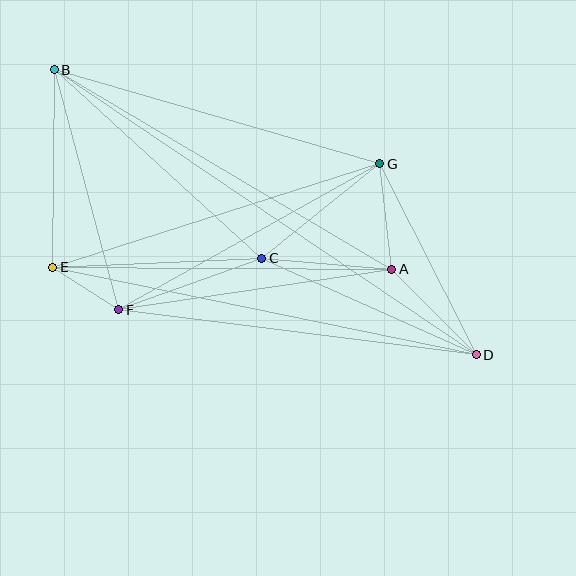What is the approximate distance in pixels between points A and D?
The distance between A and D is approximately 120 pixels.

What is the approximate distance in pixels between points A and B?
The distance between A and B is approximately 392 pixels.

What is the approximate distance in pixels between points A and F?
The distance between A and F is approximately 276 pixels.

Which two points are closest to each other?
Points E and F are closest to each other.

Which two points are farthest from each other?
Points B and D are farthest from each other.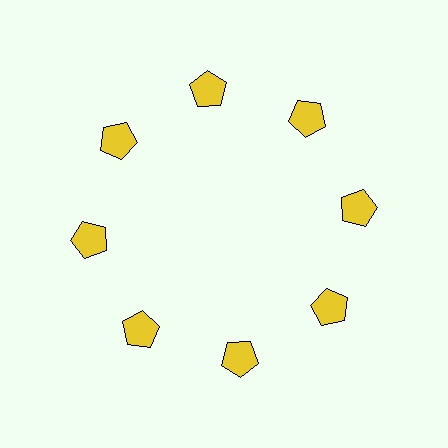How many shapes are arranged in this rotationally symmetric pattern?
There are 8 shapes, arranged in 8 groups of 1.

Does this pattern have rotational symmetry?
Yes, this pattern has 8-fold rotational symmetry. It looks the same after rotating 45 degrees around the center.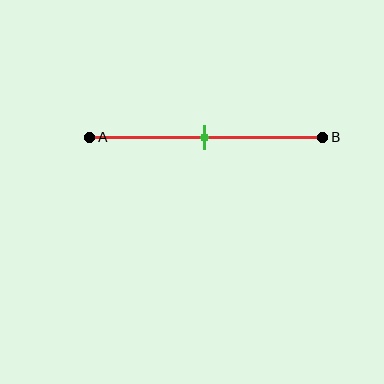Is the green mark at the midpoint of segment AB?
Yes, the mark is approximately at the midpoint.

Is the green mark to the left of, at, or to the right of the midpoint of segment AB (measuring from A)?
The green mark is approximately at the midpoint of segment AB.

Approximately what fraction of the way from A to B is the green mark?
The green mark is approximately 50% of the way from A to B.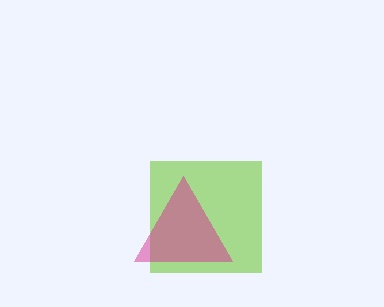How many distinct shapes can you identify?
There are 2 distinct shapes: a lime square, a magenta triangle.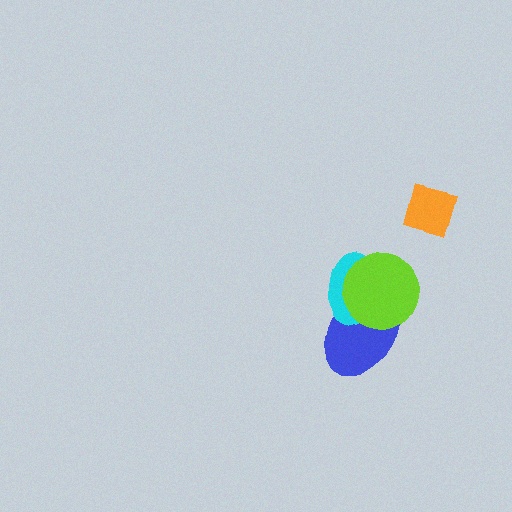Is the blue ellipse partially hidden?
Yes, it is partially covered by another shape.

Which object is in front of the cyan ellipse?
The lime circle is in front of the cyan ellipse.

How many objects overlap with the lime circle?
2 objects overlap with the lime circle.